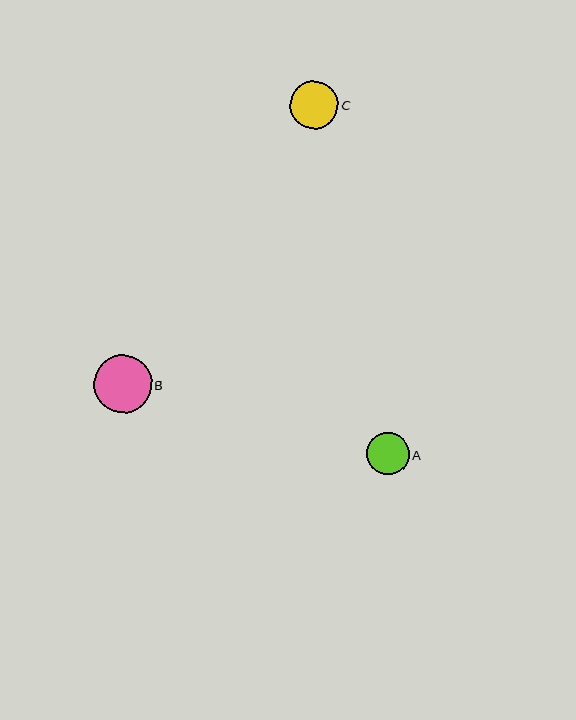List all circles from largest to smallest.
From largest to smallest: B, C, A.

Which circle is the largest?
Circle B is the largest with a size of approximately 57 pixels.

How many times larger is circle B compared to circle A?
Circle B is approximately 1.4 times the size of circle A.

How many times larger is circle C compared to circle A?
Circle C is approximately 1.1 times the size of circle A.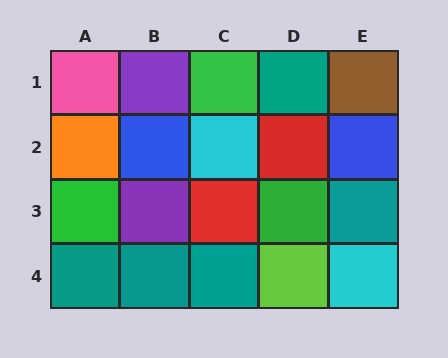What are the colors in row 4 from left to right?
Teal, teal, teal, lime, cyan.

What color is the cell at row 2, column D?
Red.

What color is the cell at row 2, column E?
Blue.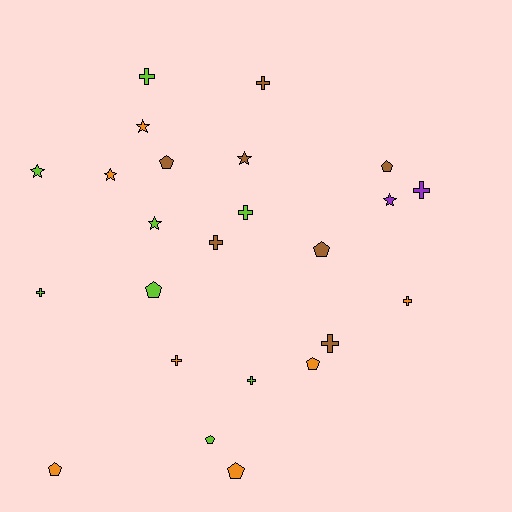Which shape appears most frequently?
Cross, with 10 objects.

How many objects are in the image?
There are 24 objects.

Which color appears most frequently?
Lime, with 8 objects.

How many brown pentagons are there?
There are 3 brown pentagons.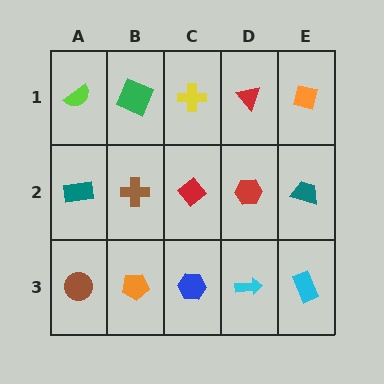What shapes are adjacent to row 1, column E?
A teal trapezoid (row 2, column E), a red triangle (row 1, column D).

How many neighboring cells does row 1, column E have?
2.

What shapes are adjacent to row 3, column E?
A teal trapezoid (row 2, column E), a cyan arrow (row 3, column D).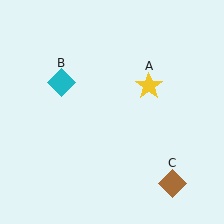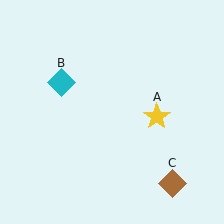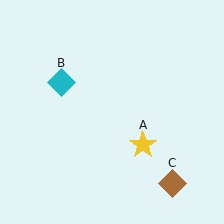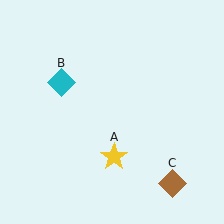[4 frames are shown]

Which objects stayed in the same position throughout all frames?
Cyan diamond (object B) and brown diamond (object C) remained stationary.